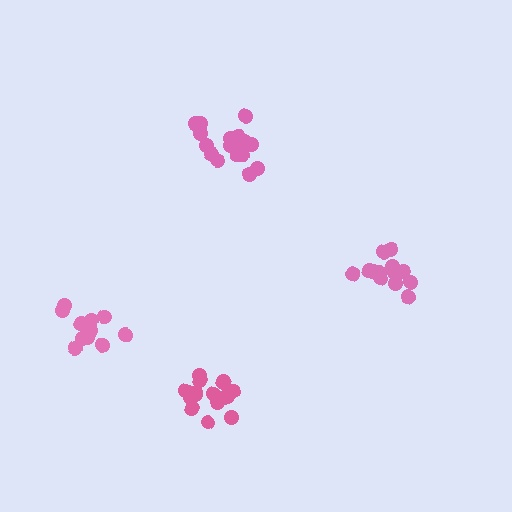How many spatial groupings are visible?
There are 4 spatial groupings.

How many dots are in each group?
Group 1: 18 dots, Group 2: 18 dots, Group 3: 13 dots, Group 4: 14 dots (63 total).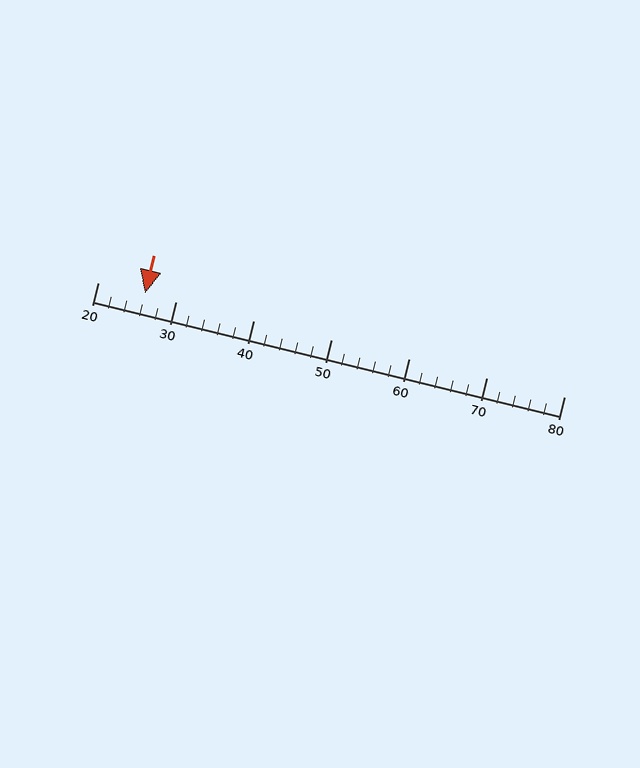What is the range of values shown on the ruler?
The ruler shows values from 20 to 80.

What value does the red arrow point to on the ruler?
The red arrow points to approximately 26.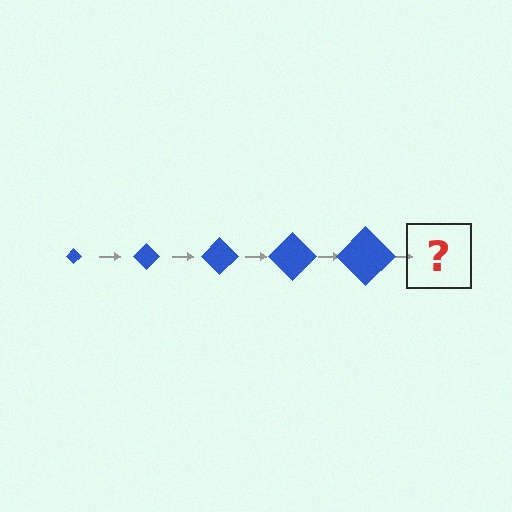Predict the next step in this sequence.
The next step is a blue diamond, larger than the previous one.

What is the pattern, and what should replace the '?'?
The pattern is that the diamond gets progressively larger each step. The '?' should be a blue diamond, larger than the previous one.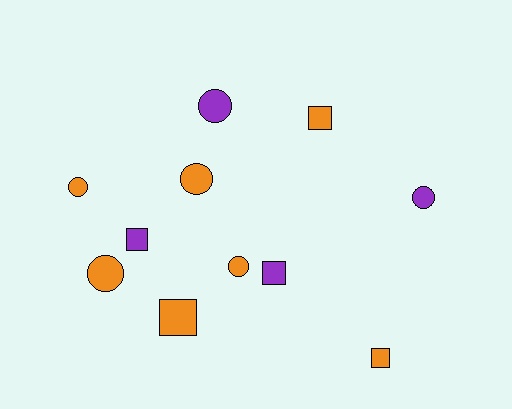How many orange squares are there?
There are 3 orange squares.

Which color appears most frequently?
Orange, with 7 objects.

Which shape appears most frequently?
Circle, with 6 objects.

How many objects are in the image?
There are 11 objects.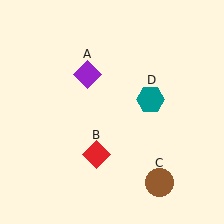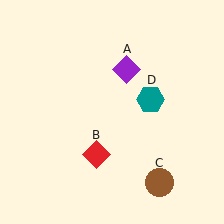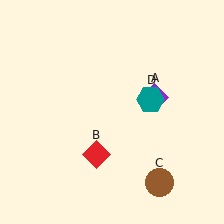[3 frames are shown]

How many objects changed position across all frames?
1 object changed position: purple diamond (object A).